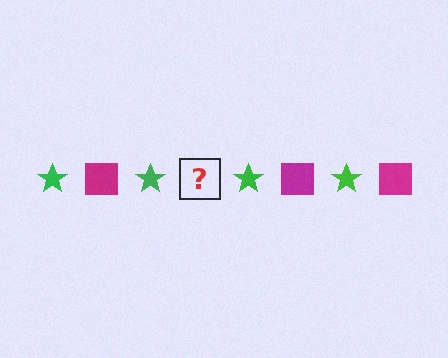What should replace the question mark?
The question mark should be replaced with a magenta square.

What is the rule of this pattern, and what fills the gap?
The rule is that the pattern alternates between green star and magenta square. The gap should be filled with a magenta square.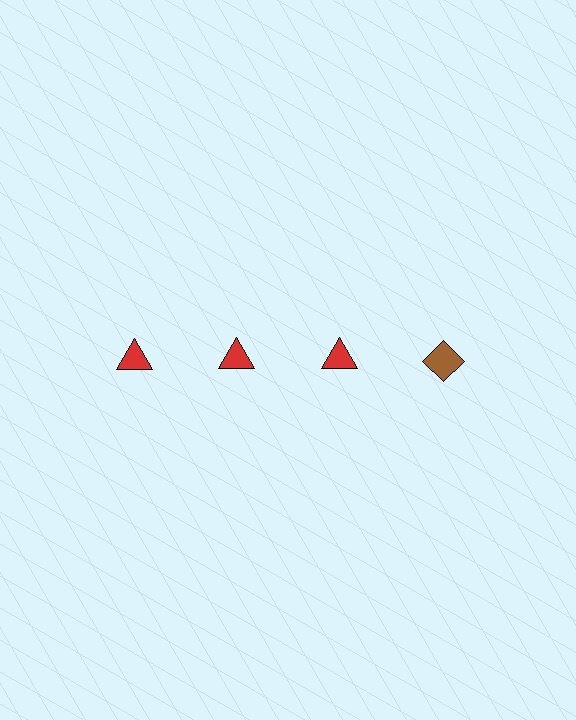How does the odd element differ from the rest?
It differs in both color (brown instead of red) and shape (diamond instead of triangle).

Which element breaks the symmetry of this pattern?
The brown diamond in the top row, second from right column breaks the symmetry. All other shapes are red triangles.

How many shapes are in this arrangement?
There are 4 shapes arranged in a grid pattern.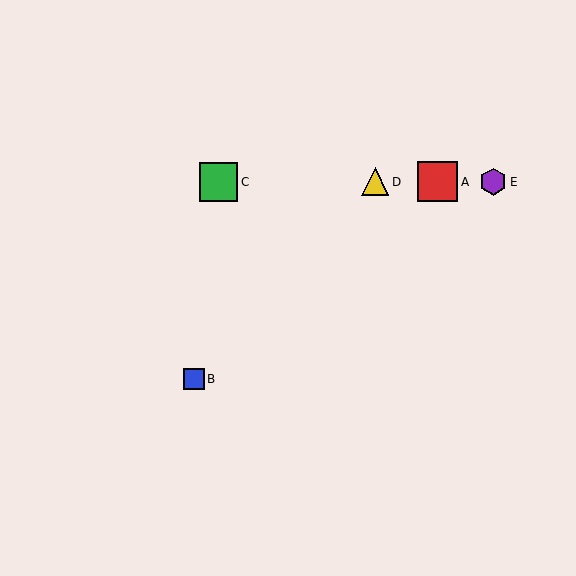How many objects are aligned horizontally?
4 objects (A, C, D, E) are aligned horizontally.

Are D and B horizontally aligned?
No, D is at y≈182 and B is at y≈379.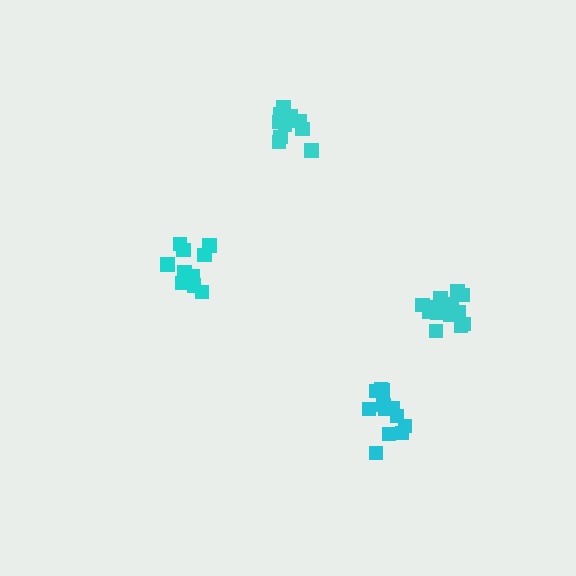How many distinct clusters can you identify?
There are 4 distinct clusters.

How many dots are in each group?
Group 1: 16 dots, Group 2: 10 dots, Group 3: 10 dots, Group 4: 12 dots (48 total).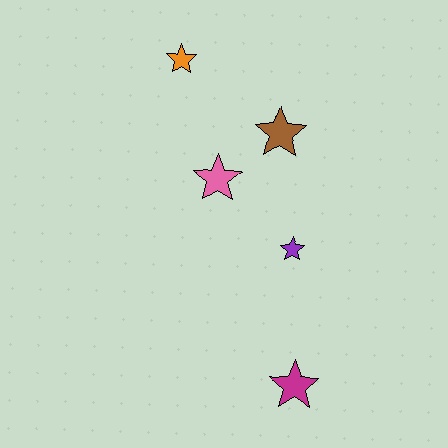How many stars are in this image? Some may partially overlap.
There are 5 stars.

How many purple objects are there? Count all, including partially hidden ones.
There is 1 purple object.